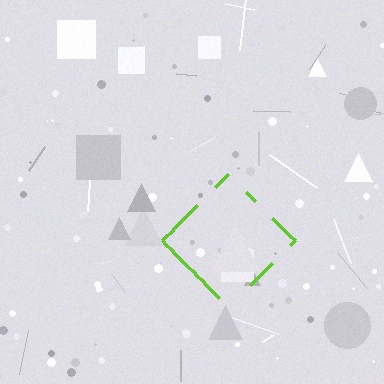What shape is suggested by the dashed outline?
The dashed outline suggests a diamond.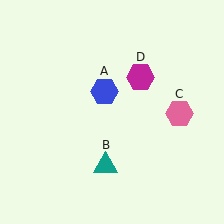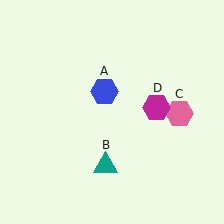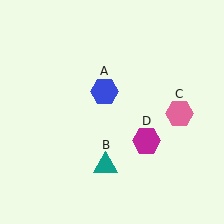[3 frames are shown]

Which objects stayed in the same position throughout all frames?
Blue hexagon (object A) and teal triangle (object B) and pink hexagon (object C) remained stationary.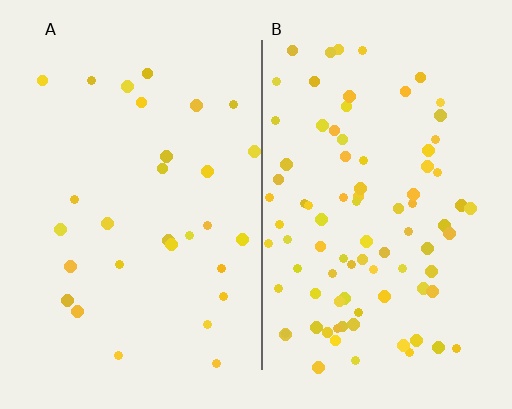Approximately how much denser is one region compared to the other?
Approximately 2.9× — region B over region A.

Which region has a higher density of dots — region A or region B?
B (the right).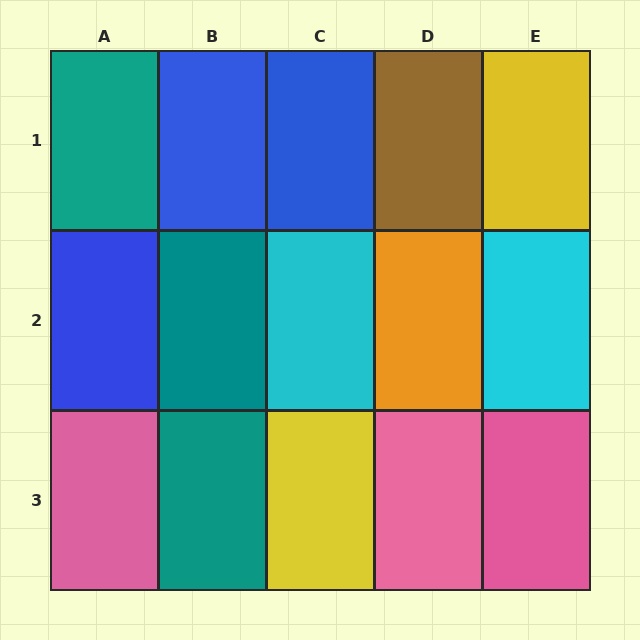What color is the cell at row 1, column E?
Yellow.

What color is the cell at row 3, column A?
Pink.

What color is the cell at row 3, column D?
Pink.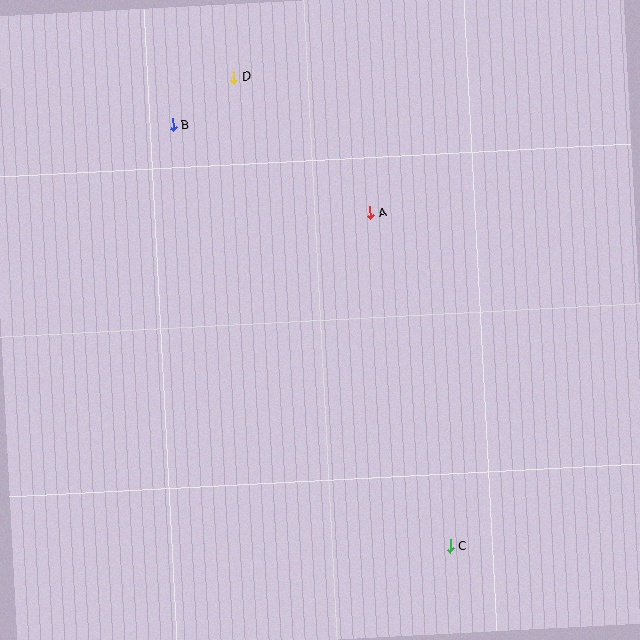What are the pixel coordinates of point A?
Point A is at (370, 213).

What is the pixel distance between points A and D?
The distance between A and D is 192 pixels.